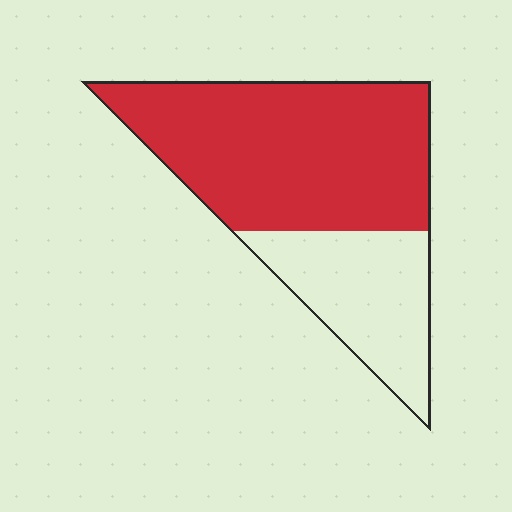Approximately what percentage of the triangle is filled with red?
Approximately 65%.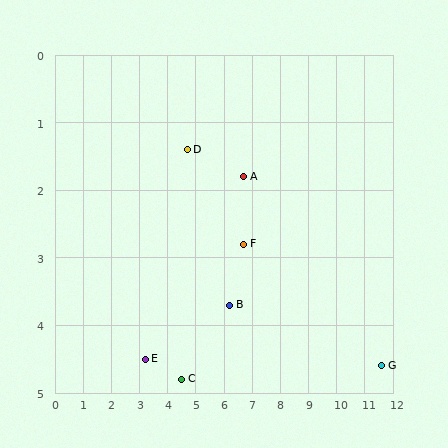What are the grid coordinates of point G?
Point G is at approximately (11.6, 4.6).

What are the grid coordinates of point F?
Point F is at approximately (6.7, 2.8).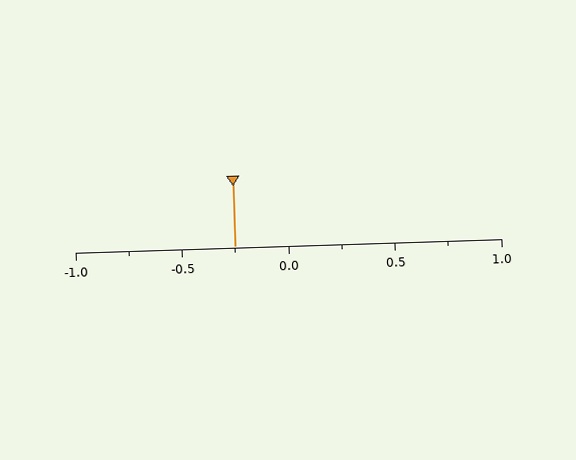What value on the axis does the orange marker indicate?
The marker indicates approximately -0.25.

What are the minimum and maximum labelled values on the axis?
The axis runs from -1.0 to 1.0.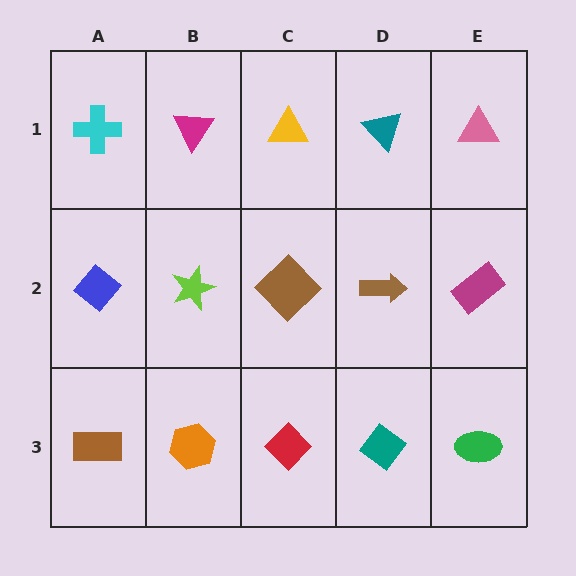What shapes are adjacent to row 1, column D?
A brown arrow (row 2, column D), a yellow triangle (row 1, column C), a pink triangle (row 1, column E).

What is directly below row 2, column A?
A brown rectangle.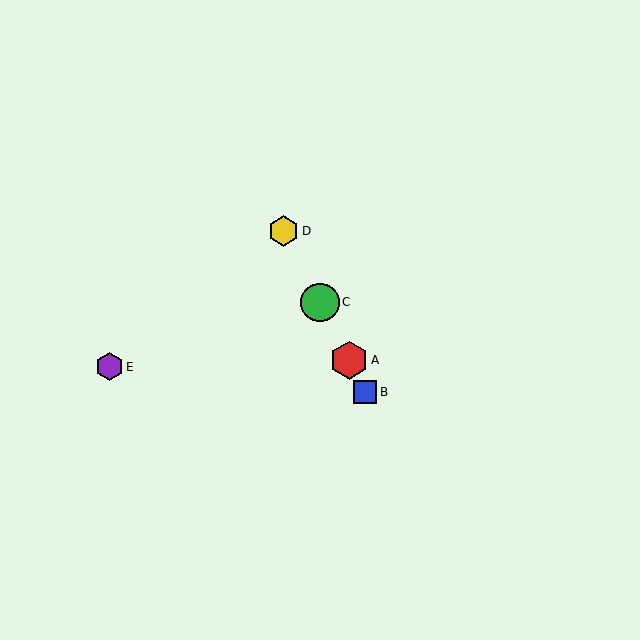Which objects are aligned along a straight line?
Objects A, B, C, D are aligned along a straight line.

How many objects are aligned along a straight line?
4 objects (A, B, C, D) are aligned along a straight line.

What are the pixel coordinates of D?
Object D is at (284, 231).